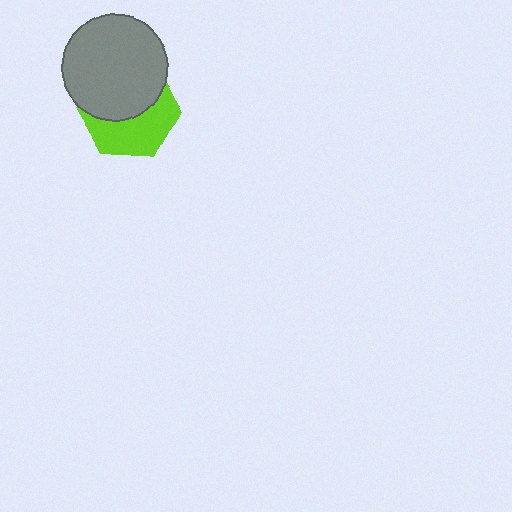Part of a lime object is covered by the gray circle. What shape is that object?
It is a hexagon.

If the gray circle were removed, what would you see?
You would see the complete lime hexagon.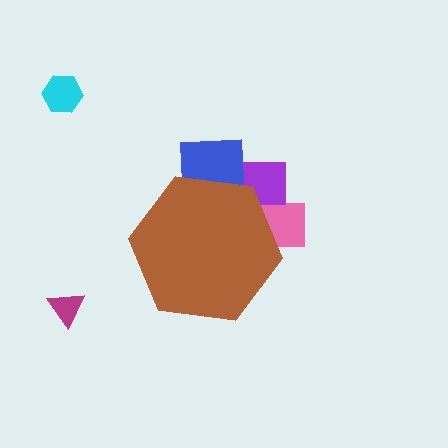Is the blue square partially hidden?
Yes, the blue square is partially hidden behind the brown hexagon.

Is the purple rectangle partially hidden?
Yes, the purple rectangle is partially hidden behind the brown hexagon.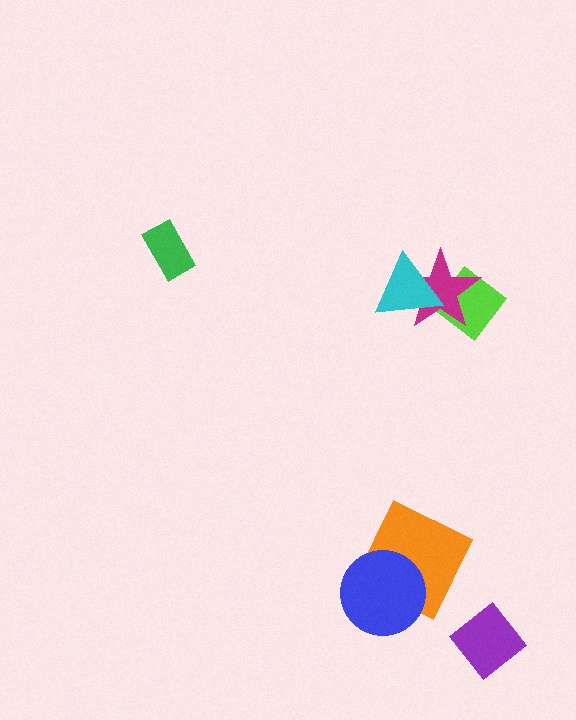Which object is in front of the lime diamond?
The magenta star is in front of the lime diamond.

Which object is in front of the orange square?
The blue circle is in front of the orange square.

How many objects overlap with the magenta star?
2 objects overlap with the magenta star.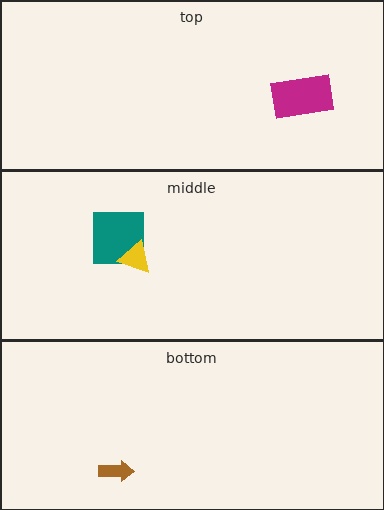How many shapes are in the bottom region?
1.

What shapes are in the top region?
The magenta rectangle.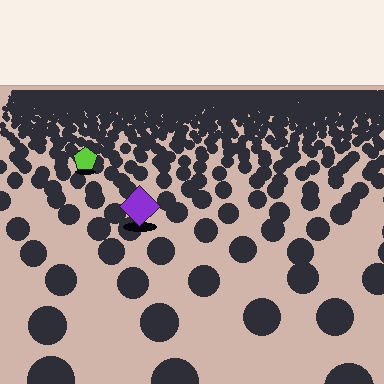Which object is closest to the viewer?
The purple diamond is closest. The texture marks near it are larger and more spread out.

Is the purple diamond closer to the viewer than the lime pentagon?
Yes. The purple diamond is closer — you can tell from the texture gradient: the ground texture is coarser near it.